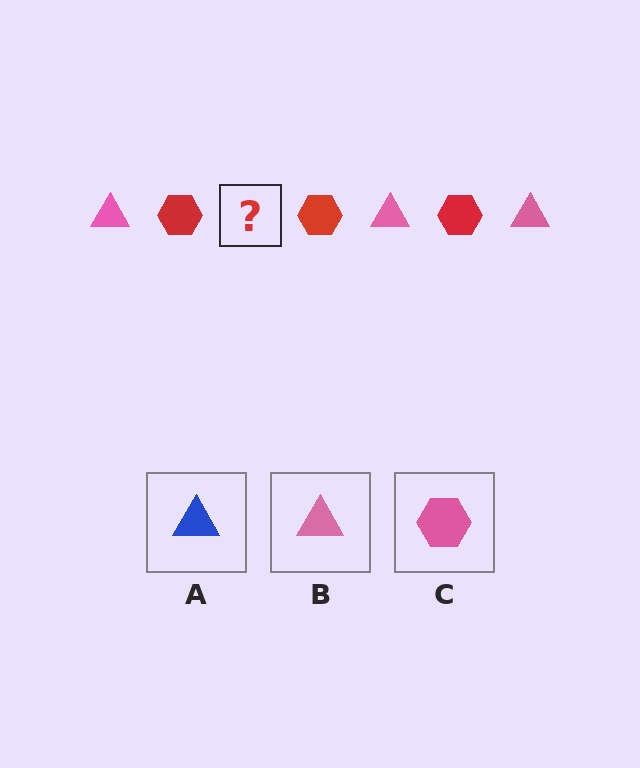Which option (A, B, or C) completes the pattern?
B.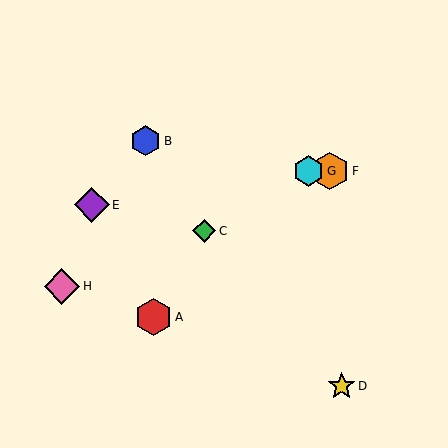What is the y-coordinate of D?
Object D is at y≈386.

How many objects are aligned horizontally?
2 objects (F, G) are aligned horizontally.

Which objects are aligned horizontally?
Objects F, G are aligned horizontally.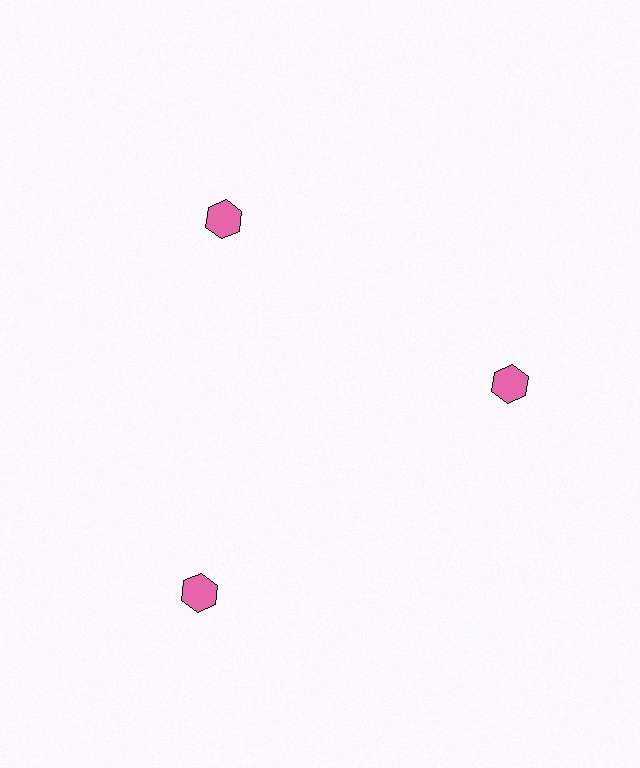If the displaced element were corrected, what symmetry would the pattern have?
It would have 3-fold rotational symmetry — the pattern would map onto itself every 120 degrees.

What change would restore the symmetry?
The symmetry would be restored by moving it inward, back onto the ring so that all 3 hexagons sit at equal angles and equal distance from the center.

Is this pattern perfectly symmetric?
No. The 3 pink hexagons are arranged in a ring, but one element near the 7 o'clock position is pushed outward from the center, breaking the 3-fold rotational symmetry.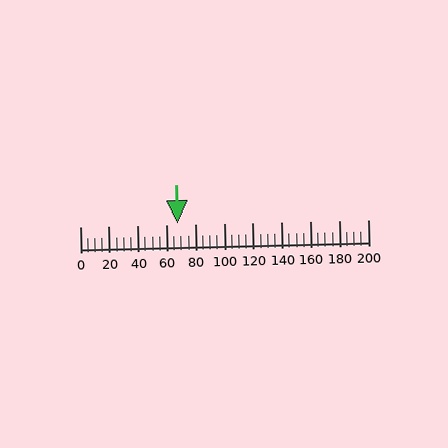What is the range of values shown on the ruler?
The ruler shows values from 0 to 200.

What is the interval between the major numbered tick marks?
The major tick marks are spaced 20 units apart.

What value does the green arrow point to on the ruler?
The green arrow points to approximately 68.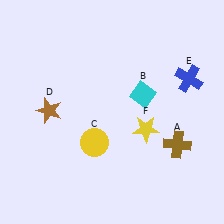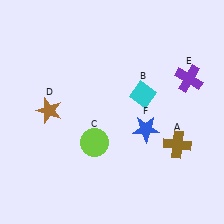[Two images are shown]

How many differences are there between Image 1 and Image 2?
There are 3 differences between the two images.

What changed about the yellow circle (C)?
In Image 1, C is yellow. In Image 2, it changed to lime.